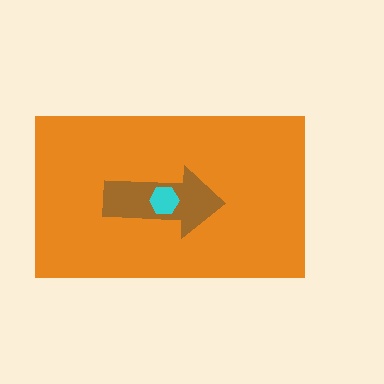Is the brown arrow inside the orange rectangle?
Yes.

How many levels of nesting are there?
3.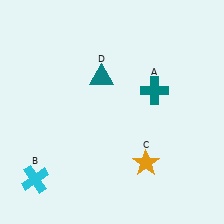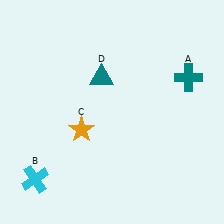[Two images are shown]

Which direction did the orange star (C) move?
The orange star (C) moved left.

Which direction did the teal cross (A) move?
The teal cross (A) moved right.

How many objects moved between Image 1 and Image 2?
2 objects moved between the two images.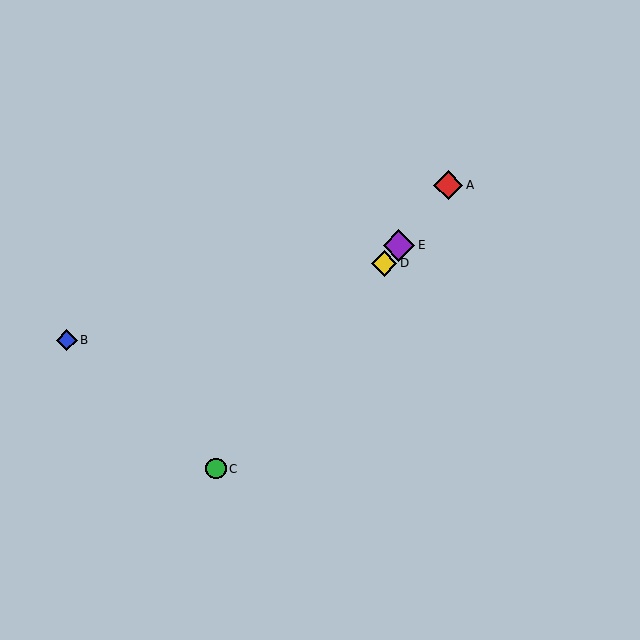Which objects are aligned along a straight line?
Objects A, C, D, E are aligned along a straight line.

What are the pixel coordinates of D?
Object D is at (384, 263).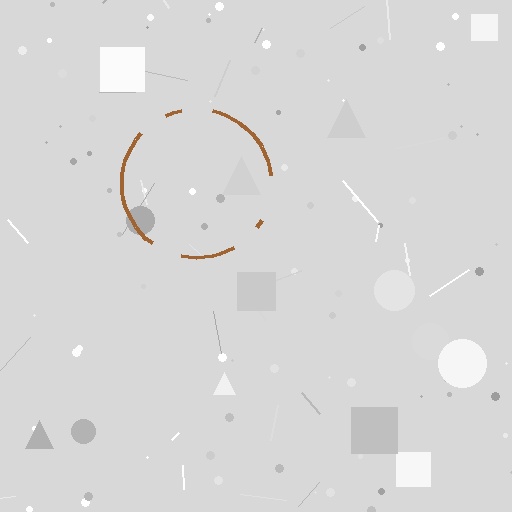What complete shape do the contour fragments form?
The contour fragments form a circle.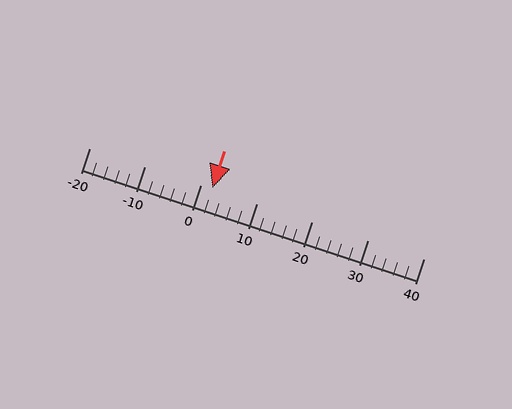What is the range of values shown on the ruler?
The ruler shows values from -20 to 40.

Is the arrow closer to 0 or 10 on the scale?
The arrow is closer to 0.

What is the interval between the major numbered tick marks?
The major tick marks are spaced 10 units apart.